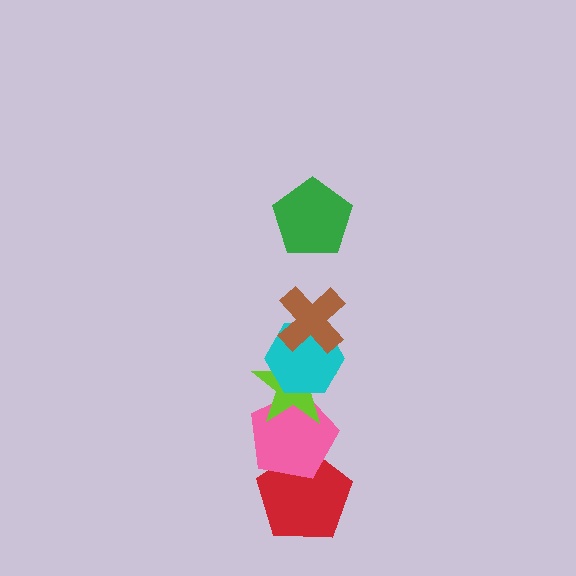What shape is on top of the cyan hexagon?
The brown cross is on top of the cyan hexagon.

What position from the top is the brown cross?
The brown cross is 2nd from the top.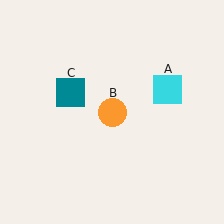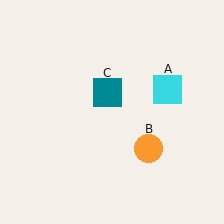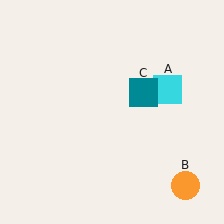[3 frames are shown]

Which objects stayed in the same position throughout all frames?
Cyan square (object A) remained stationary.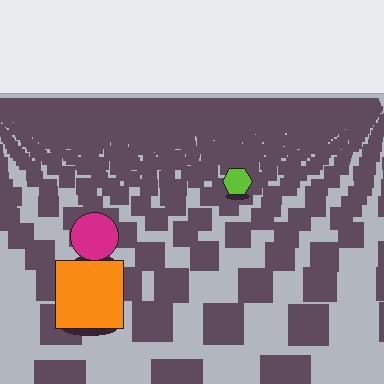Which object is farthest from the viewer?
The lime hexagon is farthest from the viewer. It appears smaller and the ground texture around it is denser.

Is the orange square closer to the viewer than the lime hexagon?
Yes. The orange square is closer — you can tell from the texture gradient: the ground texture is coarser near it.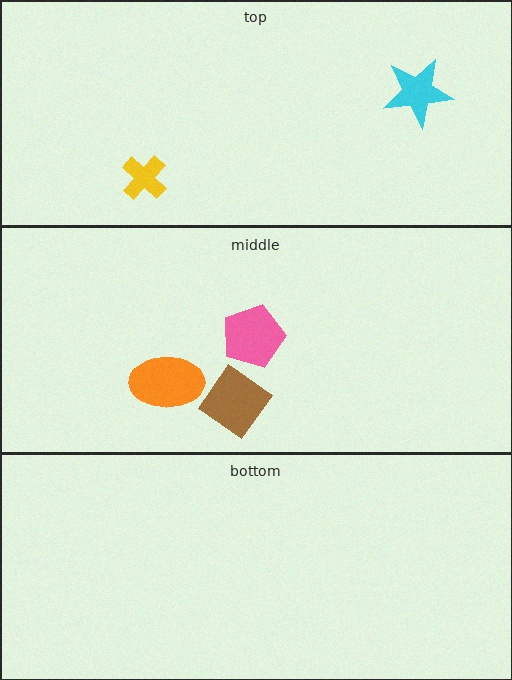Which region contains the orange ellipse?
The middle region.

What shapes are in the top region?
The cyan star, the yellow cross.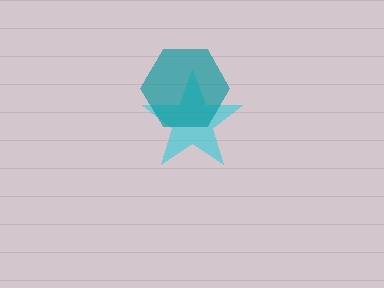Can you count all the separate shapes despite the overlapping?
Yes, there are 2 separate shapes.